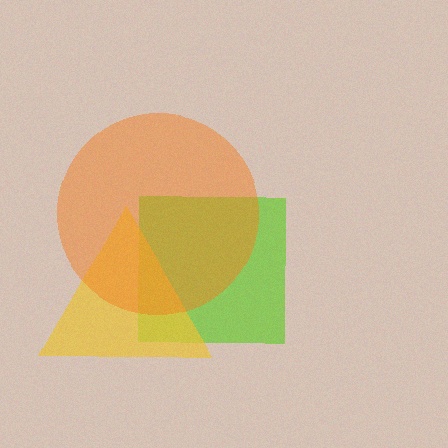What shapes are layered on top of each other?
The layered shapes are: a lime square, a yellow triangle, an orange circle.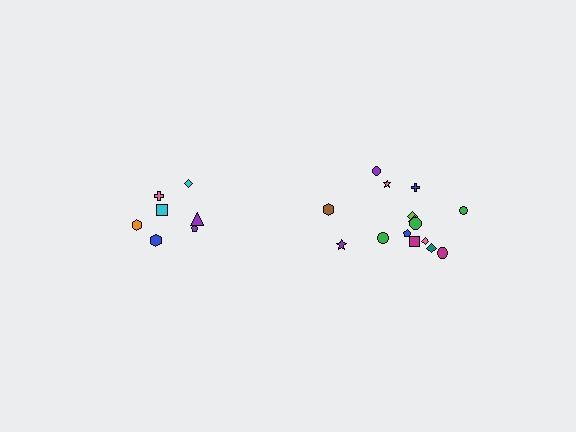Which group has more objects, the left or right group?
The right group.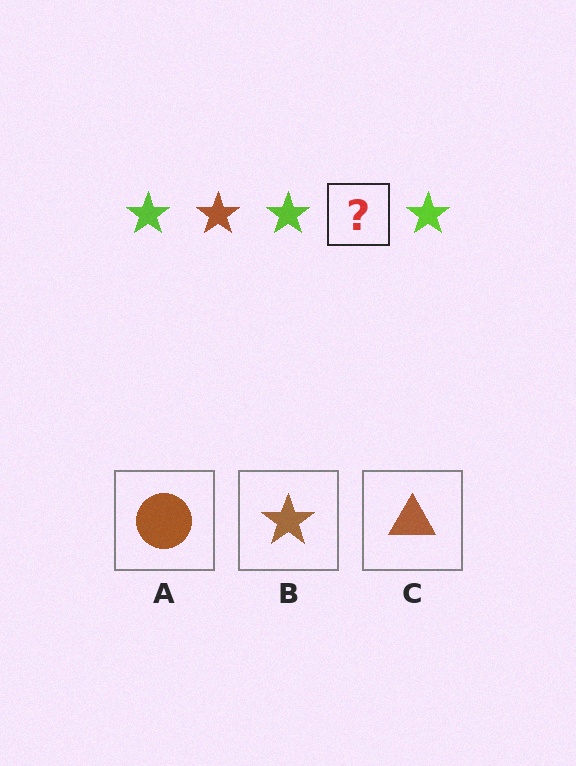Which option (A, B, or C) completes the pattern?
B.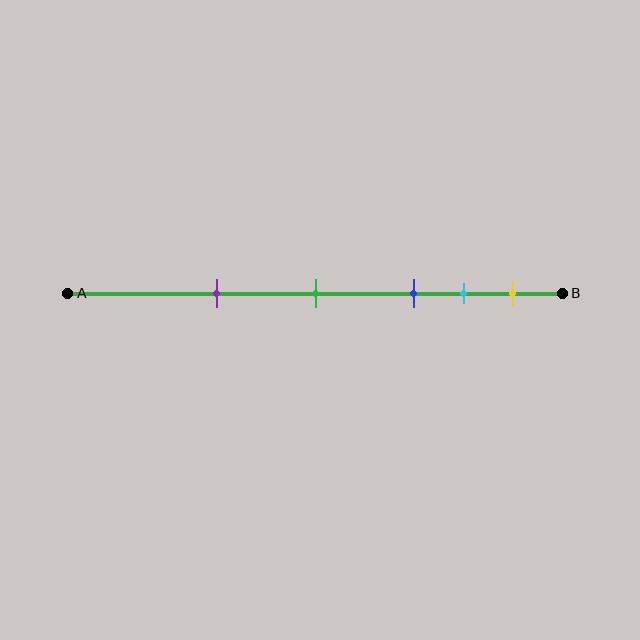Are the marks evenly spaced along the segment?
No, the marks are not evenly spaced.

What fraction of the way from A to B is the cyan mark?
The cyan mark is approximately 80% (0.8) of the way from A to B.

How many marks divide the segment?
There are 5 marks dividing the segment.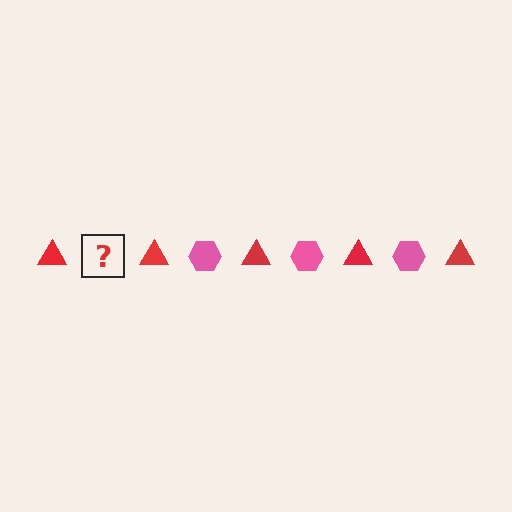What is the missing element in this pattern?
The missing element is a pink hexagon.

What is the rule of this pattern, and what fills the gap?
The rule is that the pattern alternates between red triangle and pink hexagon. The gap should be filled with a pink hexagon.